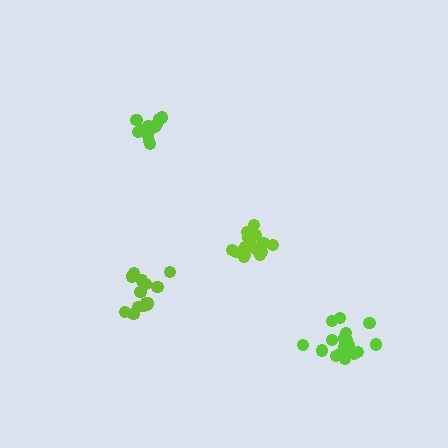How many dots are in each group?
Group 1: 18 dots, Group 2: 16 dots, Group 3: 15 dots, Group 4: 18 dots (67 total).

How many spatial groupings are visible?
There are 4 spatial groupings.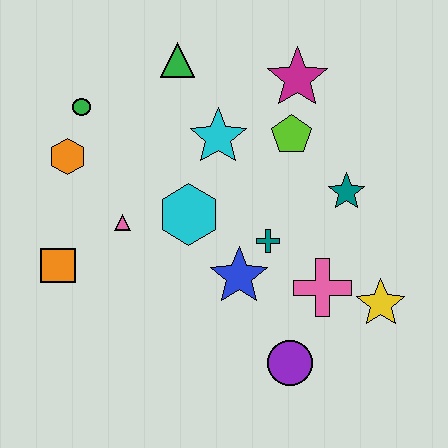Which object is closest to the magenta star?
The lime pentagon is closest to the magenta star.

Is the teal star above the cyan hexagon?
Yes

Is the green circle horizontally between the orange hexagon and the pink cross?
Yes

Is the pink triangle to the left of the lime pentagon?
Yes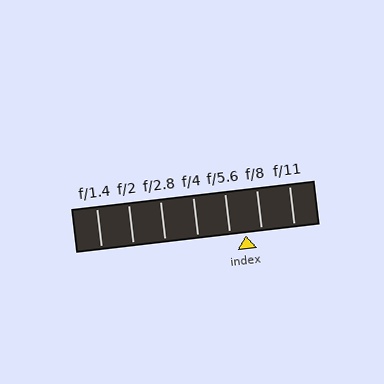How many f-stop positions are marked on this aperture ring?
There are 7 f-stop positions marked.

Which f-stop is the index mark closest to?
The index mark is closest to f/5.6.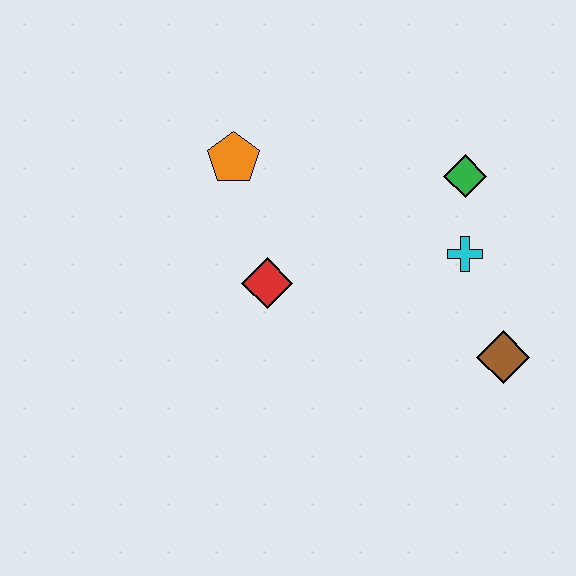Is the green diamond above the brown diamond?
Yes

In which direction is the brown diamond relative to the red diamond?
The brown diamond is to the right of the red diamond.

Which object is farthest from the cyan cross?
The orange pentagon is farthest from the cyan cross.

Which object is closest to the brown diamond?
The cyan cross is closest to the brown diamond.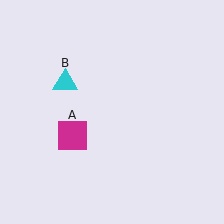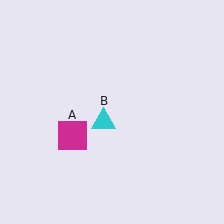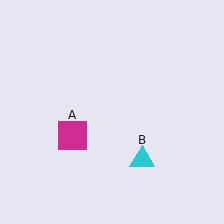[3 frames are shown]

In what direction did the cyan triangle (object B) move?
The cyan triangle (object B) moved down and to the right.